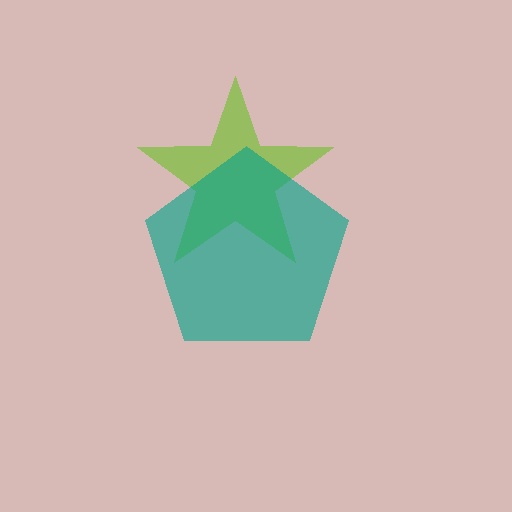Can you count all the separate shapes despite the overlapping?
Yes, there are 2 separate shapes.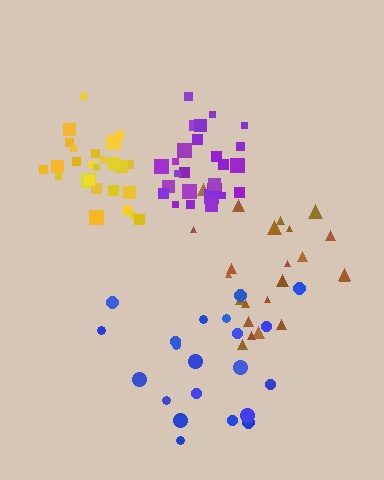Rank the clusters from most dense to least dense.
yellow, purple, brown, blue.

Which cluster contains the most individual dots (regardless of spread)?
Yellow (28).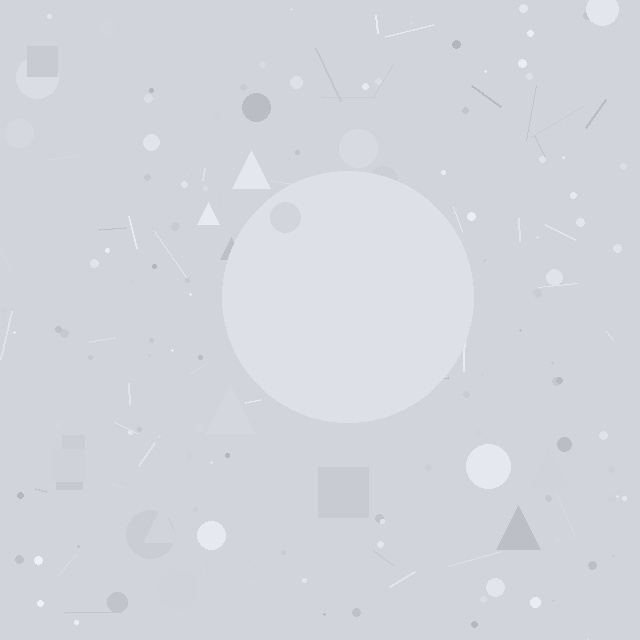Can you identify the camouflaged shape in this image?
The camouflaged shape is a circle.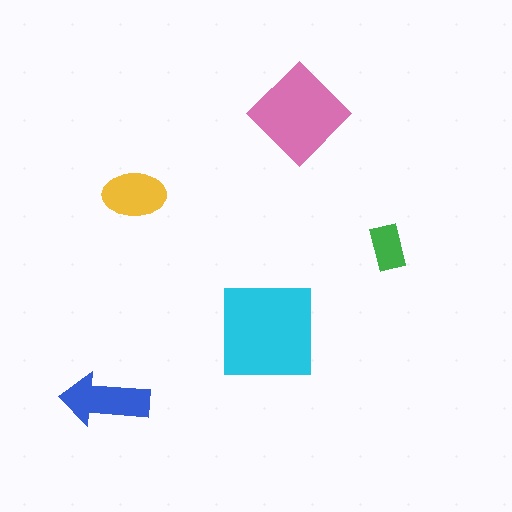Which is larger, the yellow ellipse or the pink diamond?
The pink diamond.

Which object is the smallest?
The green rectangle.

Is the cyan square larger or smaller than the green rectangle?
Larger.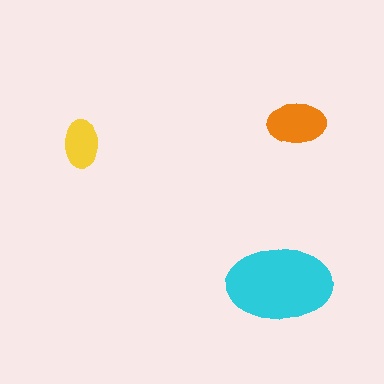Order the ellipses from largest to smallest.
the cyan one, the orange one, the yellow one.